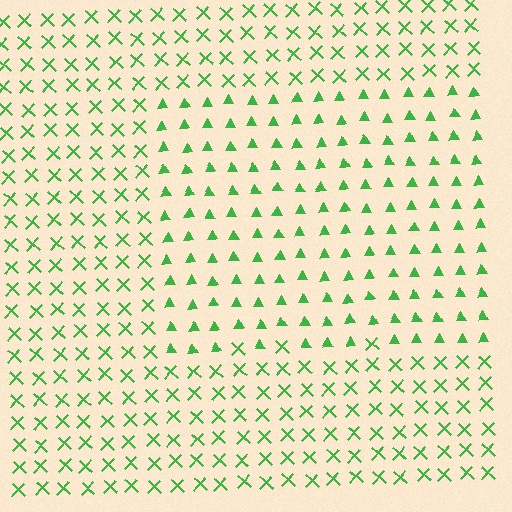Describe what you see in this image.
The image is filled with small green elements arranged in a uniform grid. A rectangle-shaped region contains triangles, while the surrounding area contains X marks. The boundary is defined purely by the change in element shape.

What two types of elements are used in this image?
The image uses triangles inside the rectangle region and X marks outside it.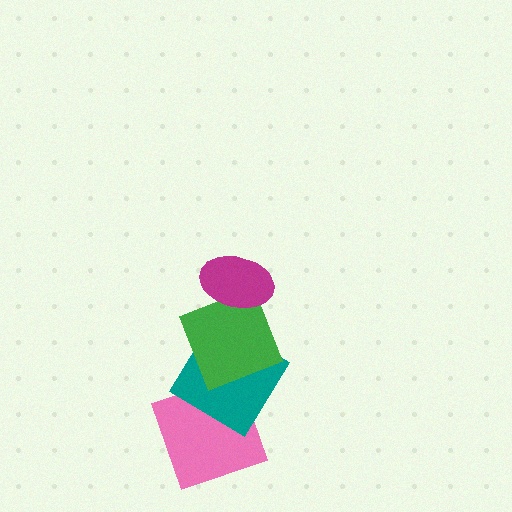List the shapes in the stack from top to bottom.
From top to bottom: the magenta ellipse, the green square, the teal diamond, the pink square.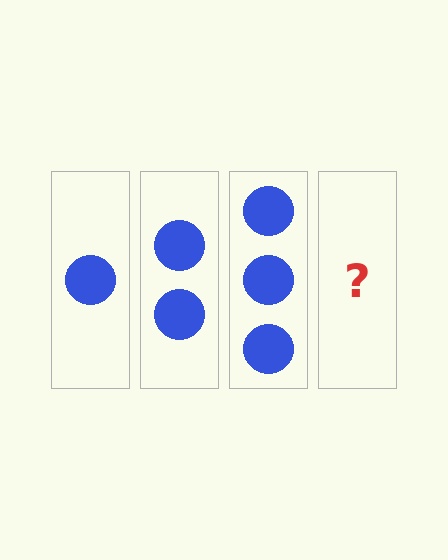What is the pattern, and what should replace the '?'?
The pattern is that each step adds one more circle. The '?' should be 4 circles.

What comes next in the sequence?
The next element should be 4 circles.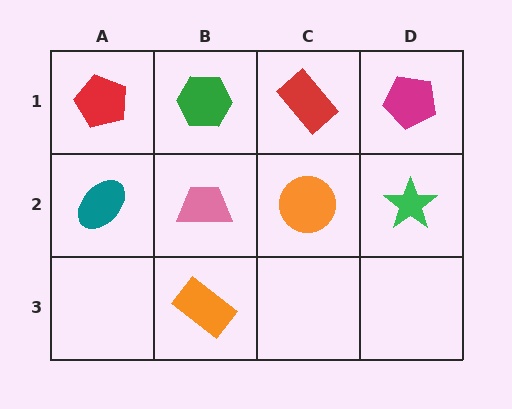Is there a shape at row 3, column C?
No, that cell is empty.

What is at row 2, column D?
A green star.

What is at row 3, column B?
An orange rectangle.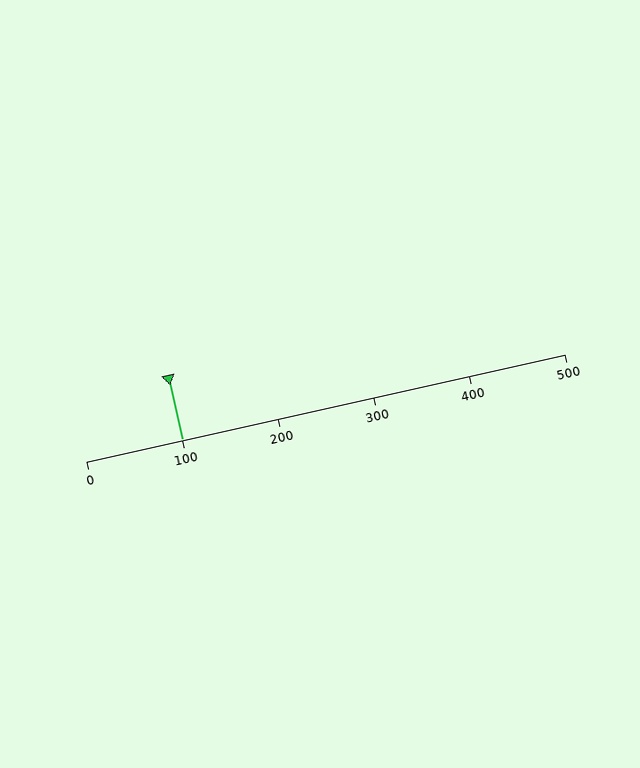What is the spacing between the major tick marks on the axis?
The major ticks are spaced 100 apart.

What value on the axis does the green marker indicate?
The marker indicates approximately 100.